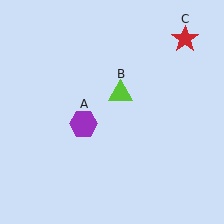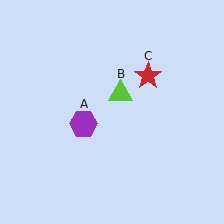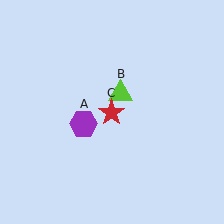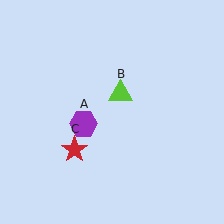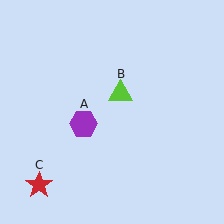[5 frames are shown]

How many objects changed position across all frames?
1 object changed position: red star (object C).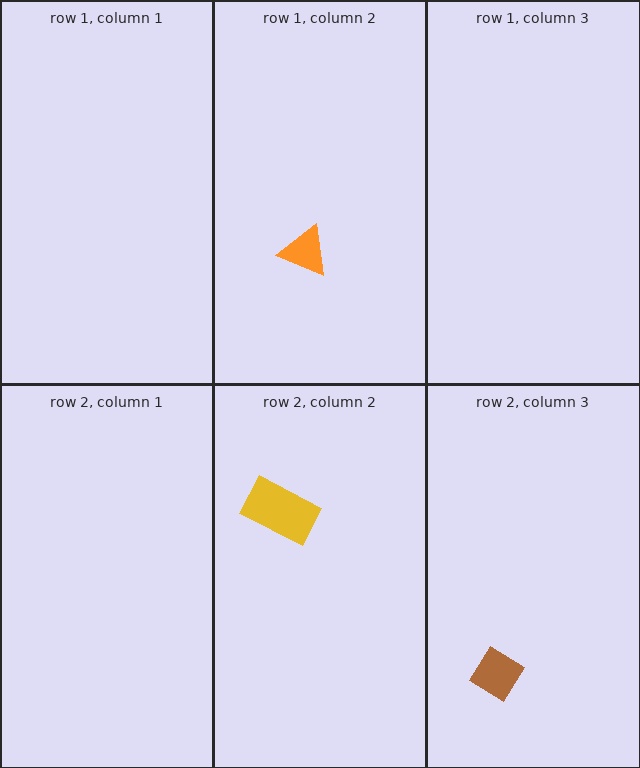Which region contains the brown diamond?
The row 2, column 3 region.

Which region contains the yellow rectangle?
The row 2, column 2 region.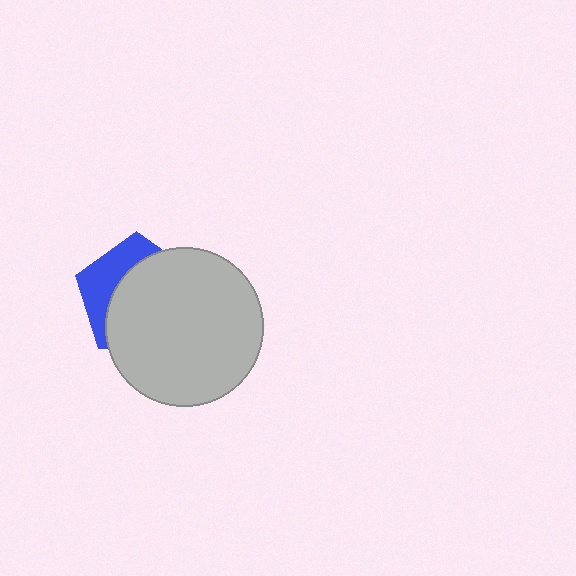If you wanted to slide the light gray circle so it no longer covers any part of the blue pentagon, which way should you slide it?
Slide it toward the lower-right — that is the most direct way to separate the two shapes.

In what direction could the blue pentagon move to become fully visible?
The blue pentagon could move toward the upper-left. That would shift it out from behind the light gray circle entirely.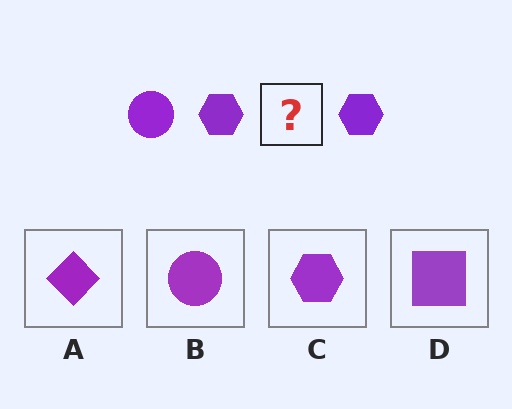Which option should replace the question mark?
Option B.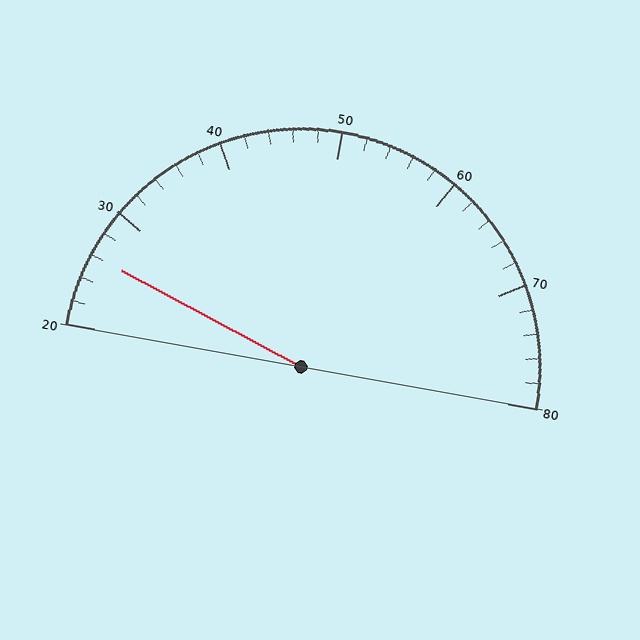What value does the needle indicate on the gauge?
The needle indicates approximately 26.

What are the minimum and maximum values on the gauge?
The gauge ranges from 20 to 80.